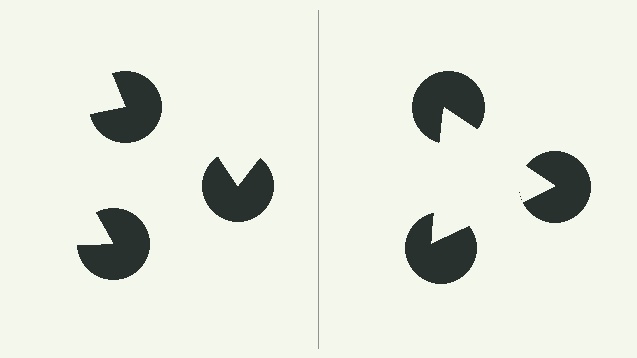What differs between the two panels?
The pac-man discs are positioned identically on both sides; only the wedge orientations differ. On the right they align to a triangle; on the left they are misaligned.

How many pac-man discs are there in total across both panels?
6 — 3 on each side.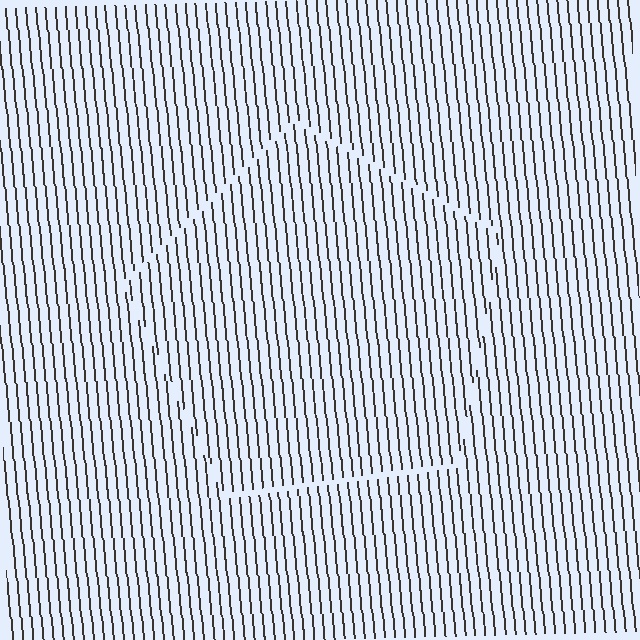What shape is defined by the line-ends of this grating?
An illusory pentagon. The interior of the shape contains the same grating, shifted by half a period — the contour is defined by the phase discontinuity where line-ends from the inner and outer gratings abut.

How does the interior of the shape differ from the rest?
The interior of the shape contains the same grating, shifted by half a period — the contour is defined by the phase discontinuity where line-ends from the inner and outer gratings abut.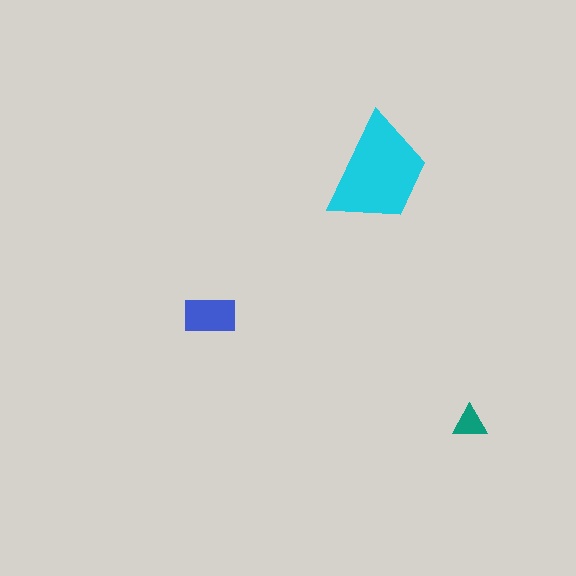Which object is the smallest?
The teal triangle.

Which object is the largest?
The cyan trapezoid.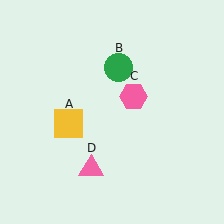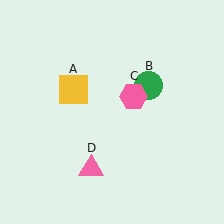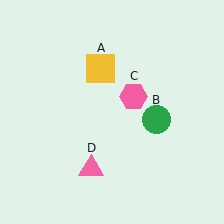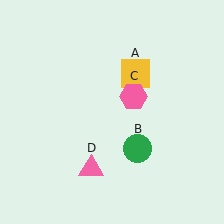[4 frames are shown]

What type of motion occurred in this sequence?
The yellow square (object A), green circle (object B) rotated clockwise around the center of the scene.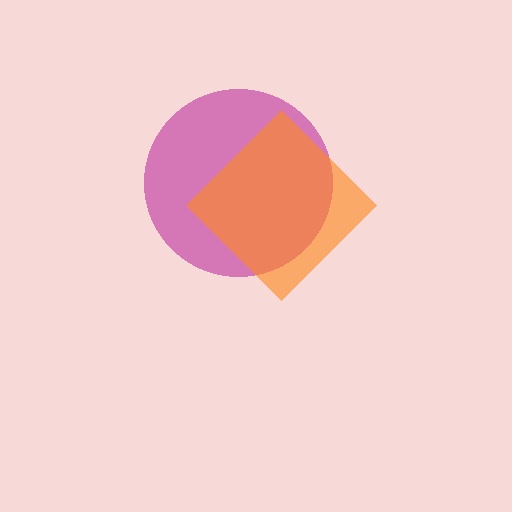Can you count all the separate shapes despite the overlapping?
Yes, there are 2 separate shapes.